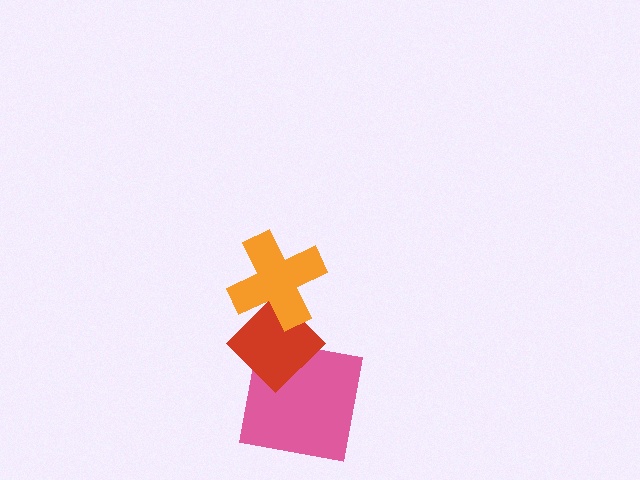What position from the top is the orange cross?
The orange cross is 1st from the top.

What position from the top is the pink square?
The pink square is 3rd from the top.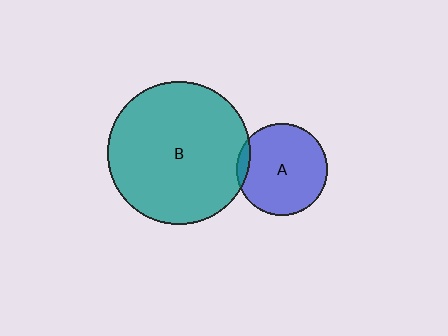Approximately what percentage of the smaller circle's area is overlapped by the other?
Approximately 5%.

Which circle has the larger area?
Circle B (teal).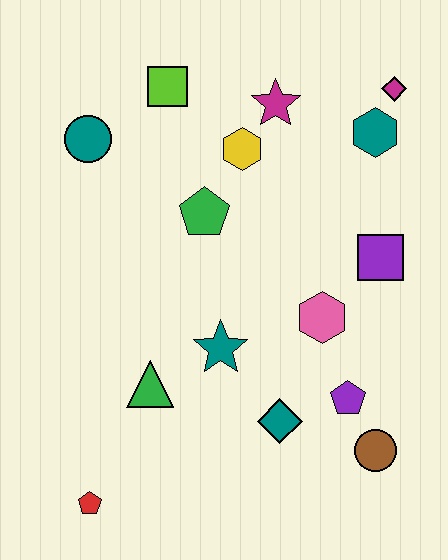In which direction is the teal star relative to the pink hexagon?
The teal star is to the left of the pink hexagon.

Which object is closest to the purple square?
The pink hexagon is closest to the purple square.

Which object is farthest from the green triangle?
The magenta diamond is farthest from the green triangle.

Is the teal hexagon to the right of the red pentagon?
Yes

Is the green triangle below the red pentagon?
No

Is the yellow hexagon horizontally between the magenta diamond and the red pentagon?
Yes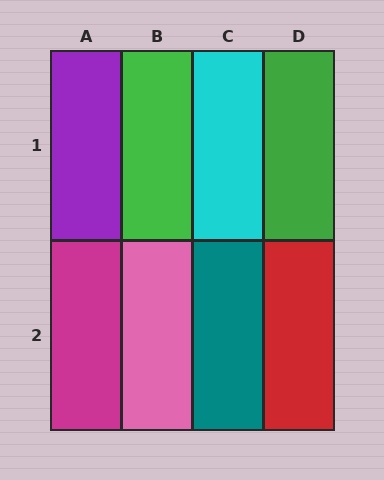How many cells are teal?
1 cell is teal.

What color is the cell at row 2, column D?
Red.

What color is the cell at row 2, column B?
Pink.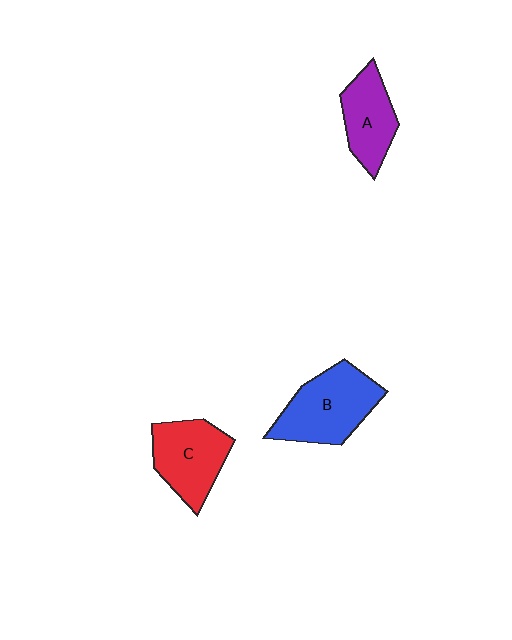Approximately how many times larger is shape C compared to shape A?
Approximately 1.2 times.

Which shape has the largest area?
Shape B (blue).